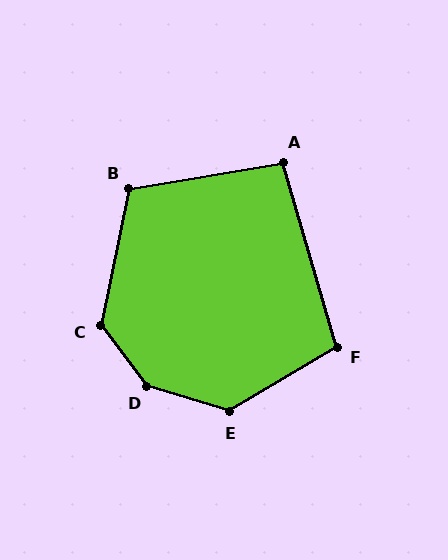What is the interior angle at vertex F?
Approximately 105 degrees (obtuse).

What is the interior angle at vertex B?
Approximately 111 degrees (obtuse).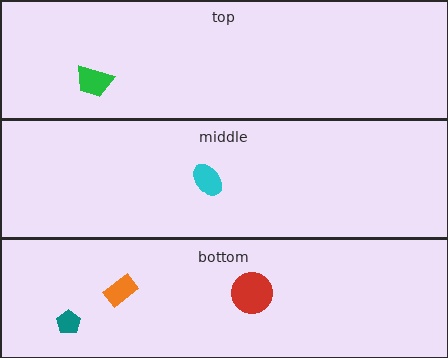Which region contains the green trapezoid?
The top region.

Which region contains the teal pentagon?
The bottom region.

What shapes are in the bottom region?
The red circle, the orange rectangle, the teal pentagon.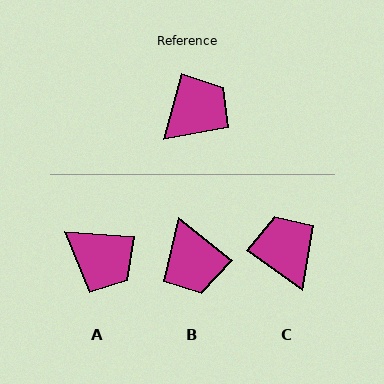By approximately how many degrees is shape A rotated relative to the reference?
Approximately 79 degrees clockwise.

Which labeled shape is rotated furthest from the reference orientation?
B, about 114 degrees away.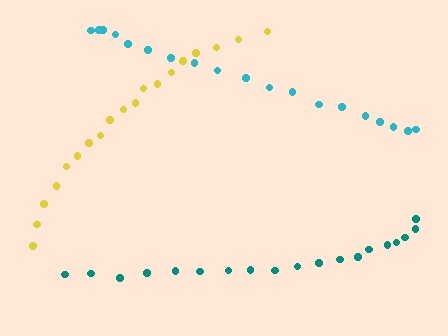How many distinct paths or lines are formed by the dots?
There are 3 distinct paths.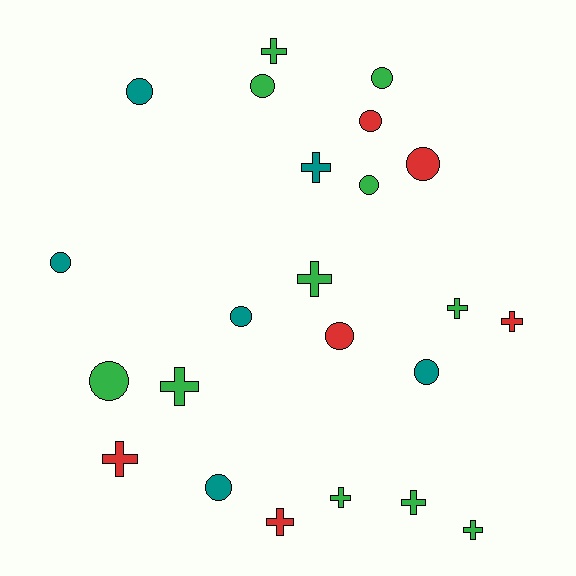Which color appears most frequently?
Green, with 11 objects.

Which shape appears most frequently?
Circle, with 12 objects.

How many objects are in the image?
There are 23 objects.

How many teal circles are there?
There are 5 teal circles.